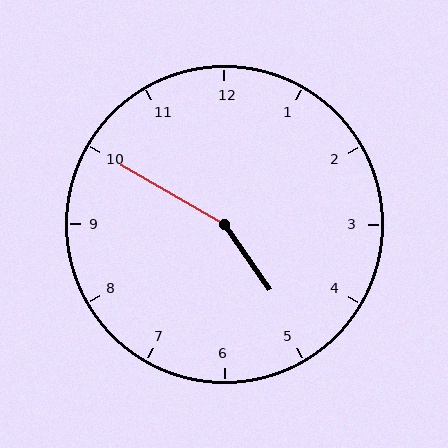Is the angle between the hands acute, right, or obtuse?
It is obtuse.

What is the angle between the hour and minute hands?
Approximately 155 degrees.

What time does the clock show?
4:50.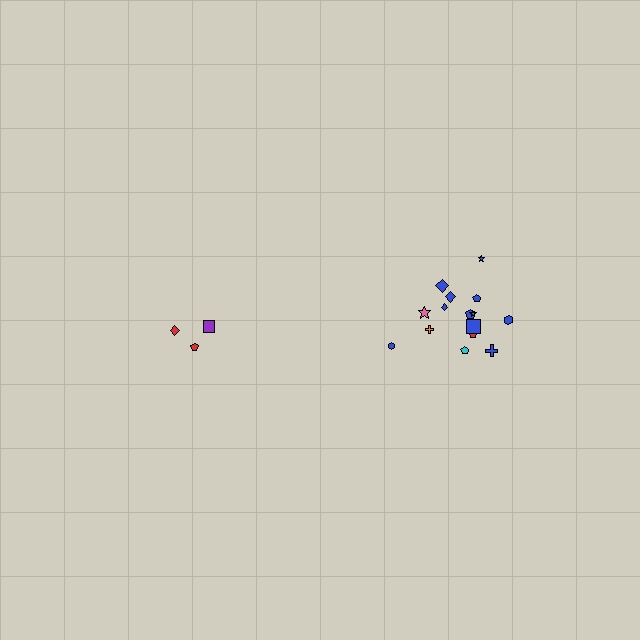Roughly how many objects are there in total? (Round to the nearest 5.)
Roughly 20 objects in total.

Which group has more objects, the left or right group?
The right group.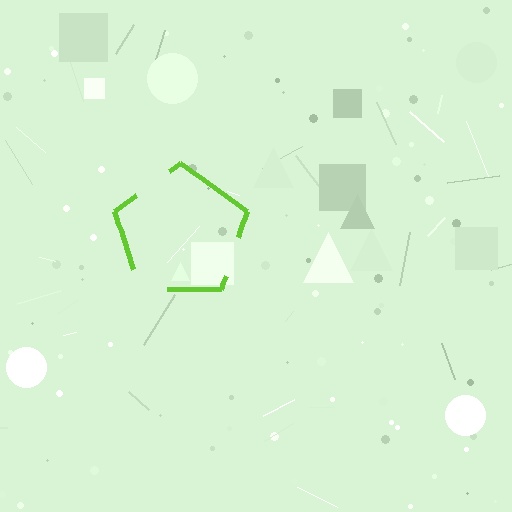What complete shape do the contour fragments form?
The contour fragments form a pentagon.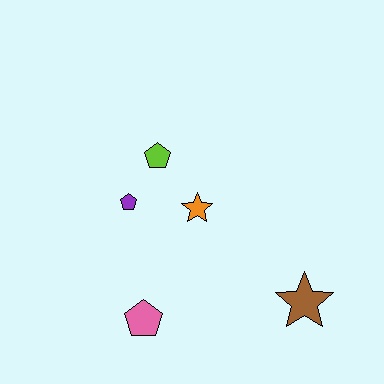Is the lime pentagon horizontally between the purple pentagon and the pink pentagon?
No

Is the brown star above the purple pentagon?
No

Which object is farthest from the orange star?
The brown star is farthest from the orange star.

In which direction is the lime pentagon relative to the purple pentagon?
The lime pentagon is above the purple pentagon.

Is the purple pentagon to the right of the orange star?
No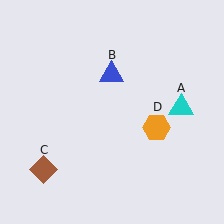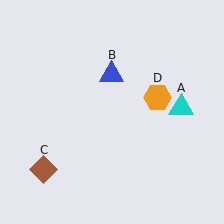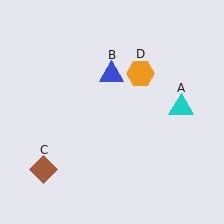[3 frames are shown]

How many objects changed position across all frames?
1 object changed position: orange hexagon (object D).